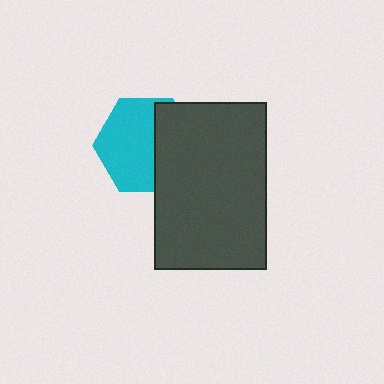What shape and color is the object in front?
The object in front is a dark gray rectangle.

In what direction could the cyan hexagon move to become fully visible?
The cyan hexagon could move left. That would shift it out from behind the dark gray rectangle entirely.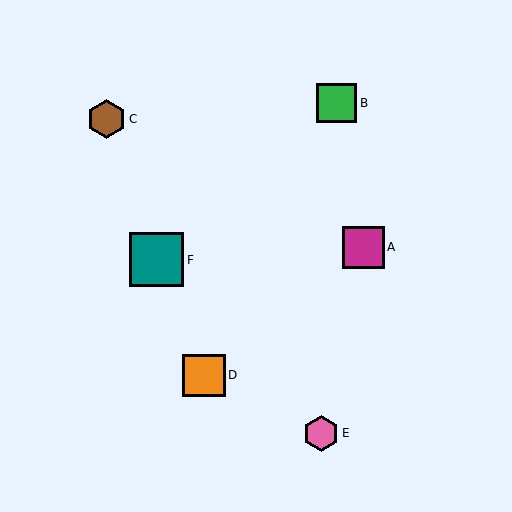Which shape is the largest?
The teal square (labeled F) is the largest.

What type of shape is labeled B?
Shape B is a green square.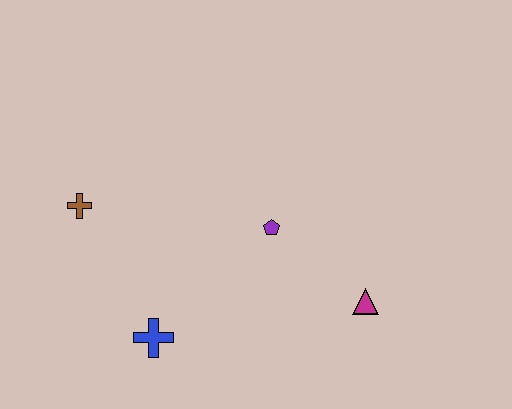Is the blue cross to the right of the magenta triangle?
No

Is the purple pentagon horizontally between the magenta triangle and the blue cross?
Yes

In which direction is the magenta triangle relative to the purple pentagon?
The magenta triangle is to the right of the purple pentagon.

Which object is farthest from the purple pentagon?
The brown cross is farthest from the purple pentagon.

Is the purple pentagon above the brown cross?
No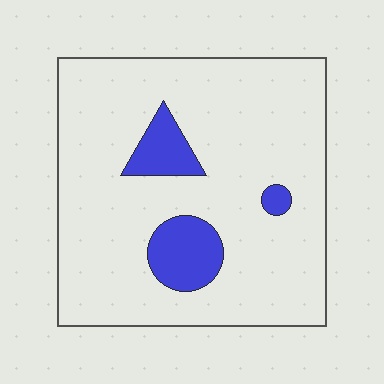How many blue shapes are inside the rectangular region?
3.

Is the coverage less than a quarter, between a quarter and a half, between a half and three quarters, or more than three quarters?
Less than a quarter.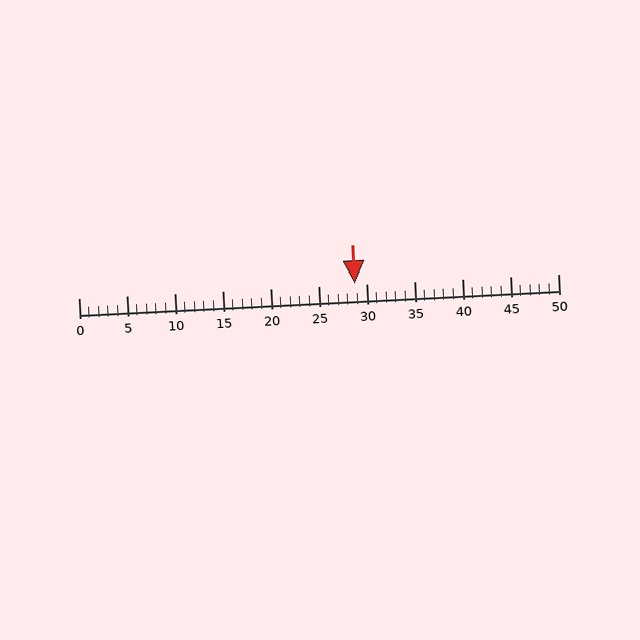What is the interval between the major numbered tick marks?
The major tick marks are spaced 5 units apart.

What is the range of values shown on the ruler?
The ruler shows values from 0 to 50.